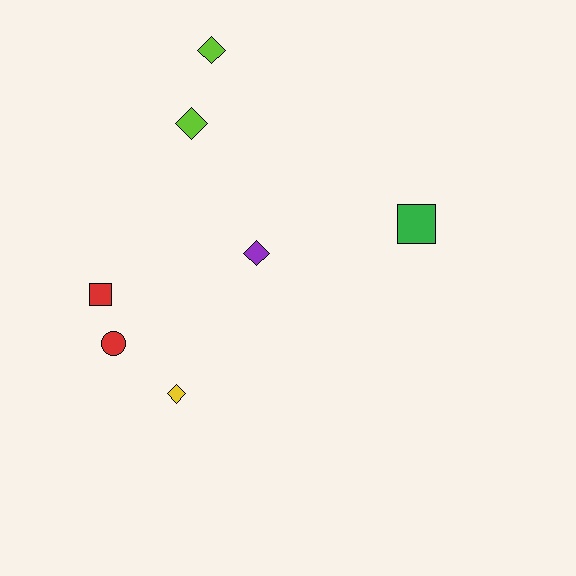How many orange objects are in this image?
There are no orange objects.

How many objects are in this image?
There are 7 objects.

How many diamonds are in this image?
There are 4 diamonds.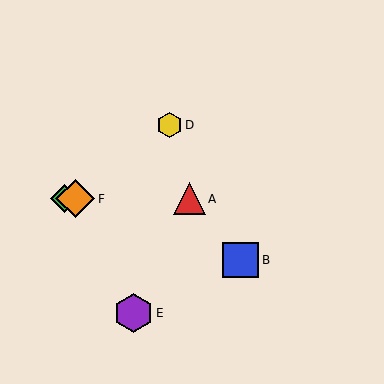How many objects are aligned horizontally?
3 objects (A, C, F) are aligned horizontally.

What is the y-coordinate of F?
Object F is at y≈199.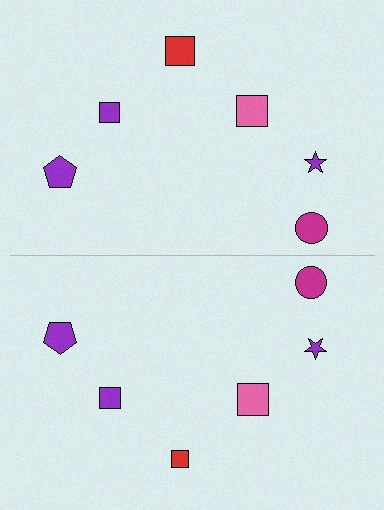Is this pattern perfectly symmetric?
No, the pattern is not perfectly symmetric. The red square on the bottom side has a different size than its mirror counterpart.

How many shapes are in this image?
There are 12 shapes in this image.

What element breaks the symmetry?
The red square on the bottom side has a different size than its mirror counterpart.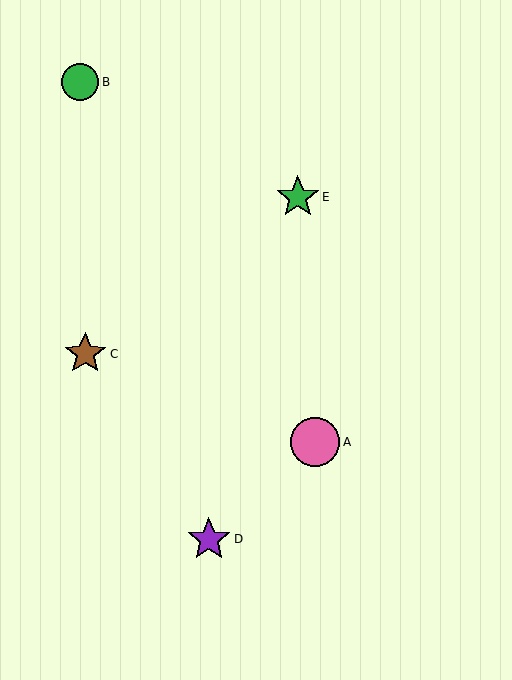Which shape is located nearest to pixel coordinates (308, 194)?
The green star (labeled E) at (298, 197) is nearest to that location.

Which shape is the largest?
The pink circle (labeled A) is the largest.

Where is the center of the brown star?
The center of the brown star is at (85, 354).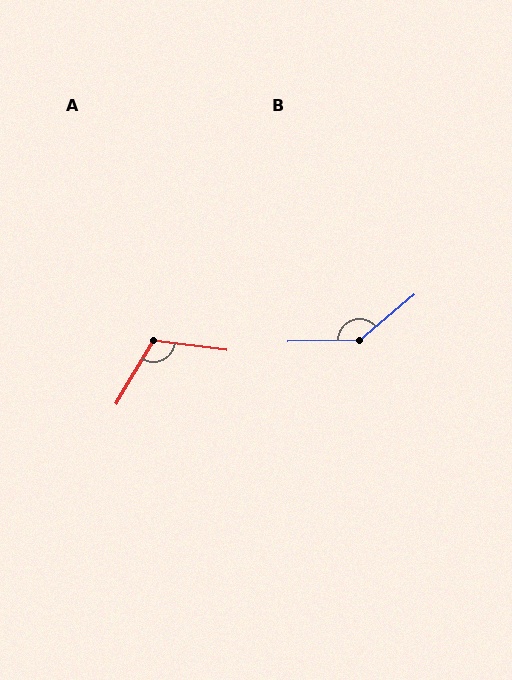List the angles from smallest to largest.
A (113°), B (141°).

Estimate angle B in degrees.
Approximately 141 degrees.